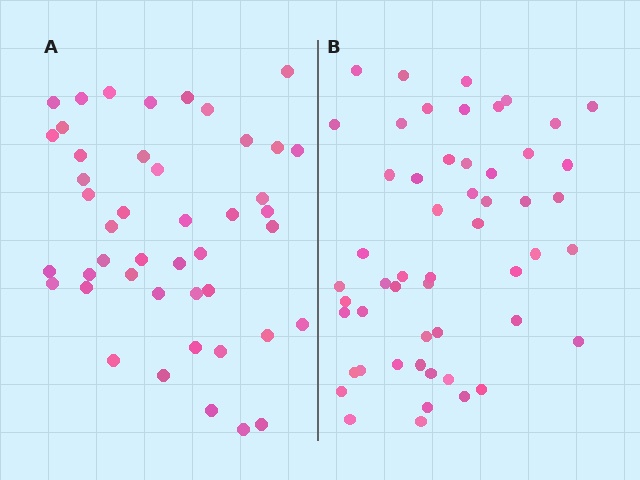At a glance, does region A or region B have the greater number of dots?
Region B (the right region) has more dots.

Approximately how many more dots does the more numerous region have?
Region B has roughly 8 or so more dots than region A.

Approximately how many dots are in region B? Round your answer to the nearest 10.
About 50 dots. (The exact count is 53, which rounds to 50.)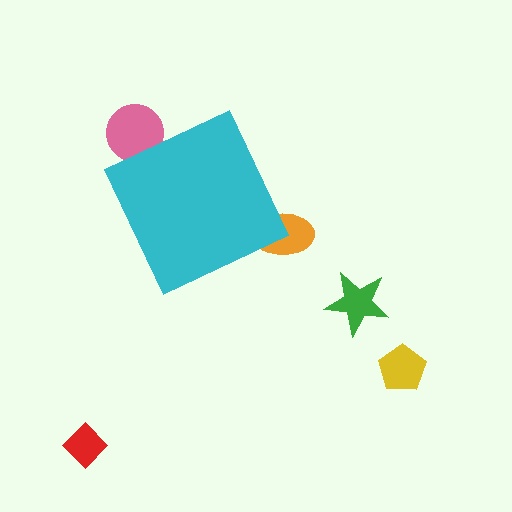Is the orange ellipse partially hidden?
Yes, the orange ellipse is partially hidden behind the cyan diamond.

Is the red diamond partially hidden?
No, the red diamond is fully visible.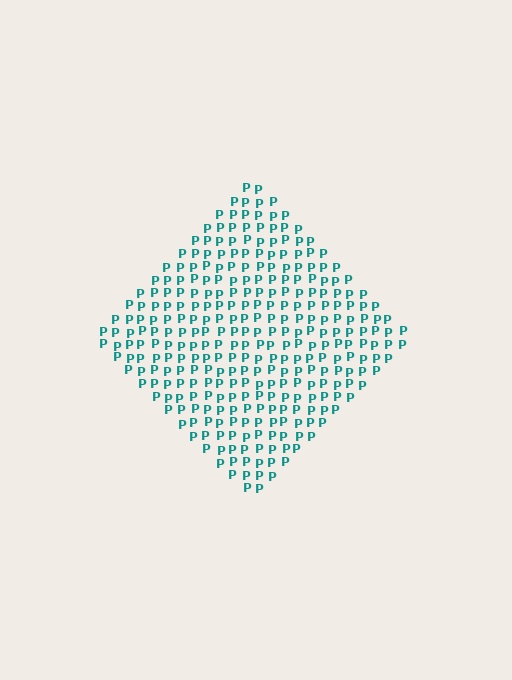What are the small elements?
The small elements are letter P's.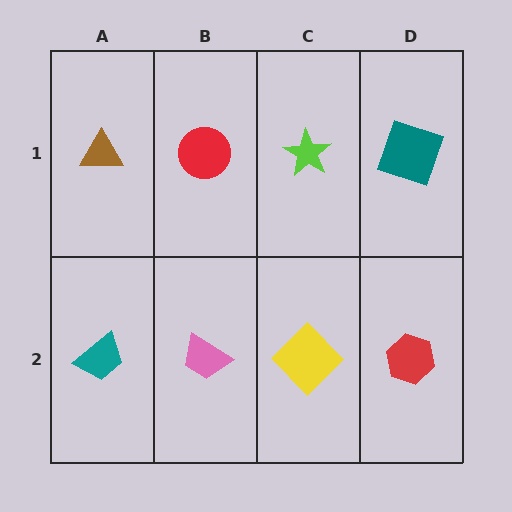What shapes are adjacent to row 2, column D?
A teal square (row 1, column D), a yellow diamond (row 2, column C).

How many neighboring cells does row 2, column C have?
3.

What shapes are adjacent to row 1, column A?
A teal trapezoid (row 2, column A), a red circle (row 1, column B).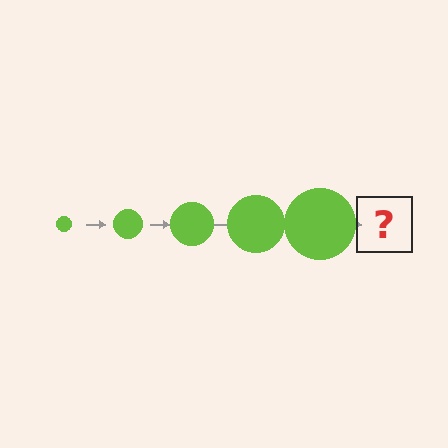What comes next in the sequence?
The next element should be a lime circle, larger than the previous one.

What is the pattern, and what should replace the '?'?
The pattern is that the circle gets progressively larger each step. The '?' should be a lime circle, larger than the previous one.